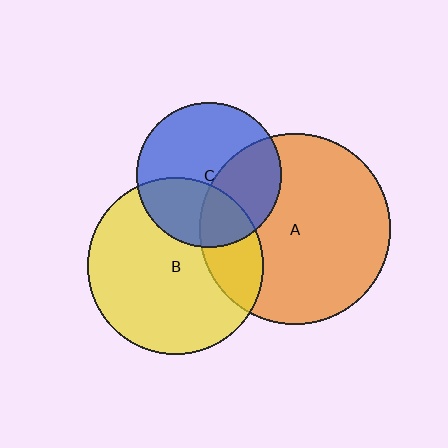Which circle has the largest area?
Circle A (orange).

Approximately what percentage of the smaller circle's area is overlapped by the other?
Approximately 35%.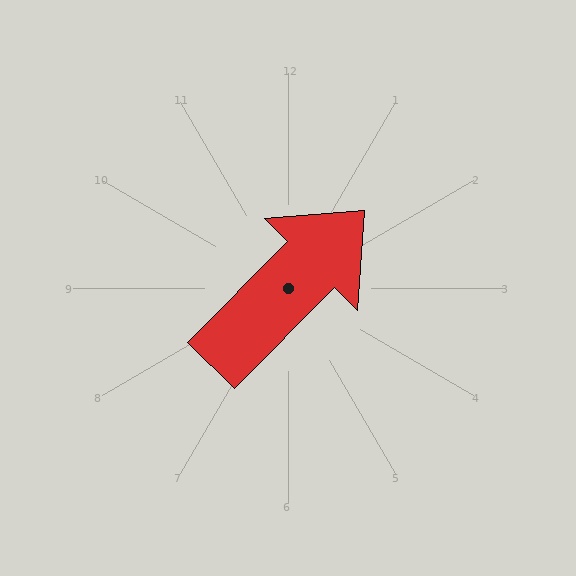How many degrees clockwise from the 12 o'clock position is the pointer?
Approximately 45 degrees.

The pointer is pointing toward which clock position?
Roughly 1 o'clock.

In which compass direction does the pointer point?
Northeast.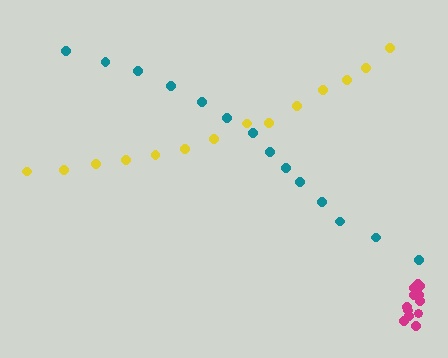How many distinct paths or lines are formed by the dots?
There are 3 distinct paths.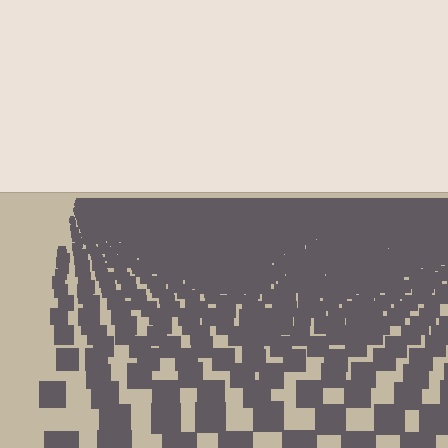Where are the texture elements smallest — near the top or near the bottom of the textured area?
Near the top.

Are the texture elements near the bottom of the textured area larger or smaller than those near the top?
Larger. Near the bottom, elements are closer to the viewer and appear at a bigger on-screen size.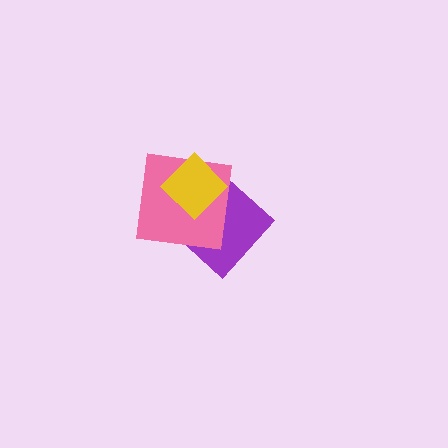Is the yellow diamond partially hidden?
No, no other shape covers it.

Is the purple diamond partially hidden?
Yes, it is partially covered by another shape.